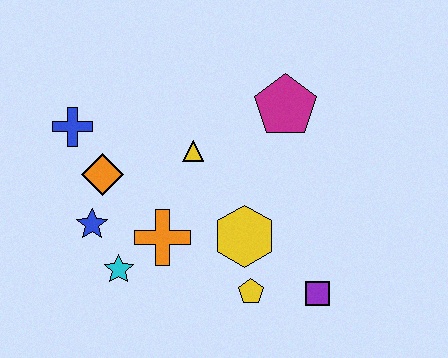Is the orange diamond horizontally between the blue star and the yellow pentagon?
Yes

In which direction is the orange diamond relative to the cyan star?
The orange diamond is above the cyan star.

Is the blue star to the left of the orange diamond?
Yes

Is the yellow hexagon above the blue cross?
No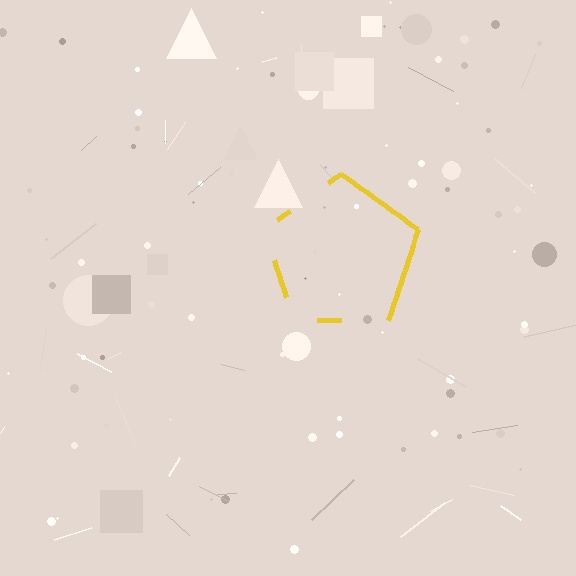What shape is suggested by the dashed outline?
The dashed outline suggests a pentagon.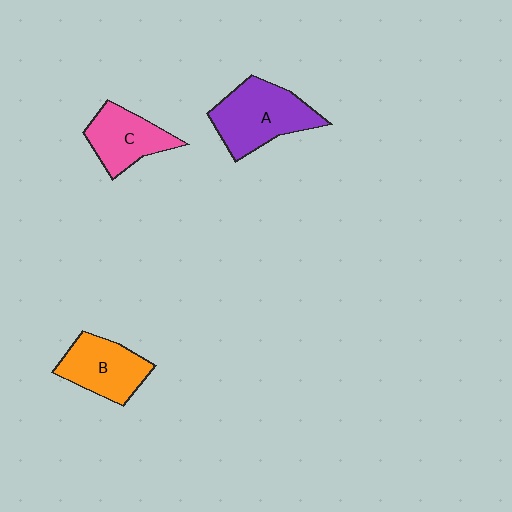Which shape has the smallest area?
Shape C (pink).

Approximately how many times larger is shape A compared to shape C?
Approximately 1.4 times.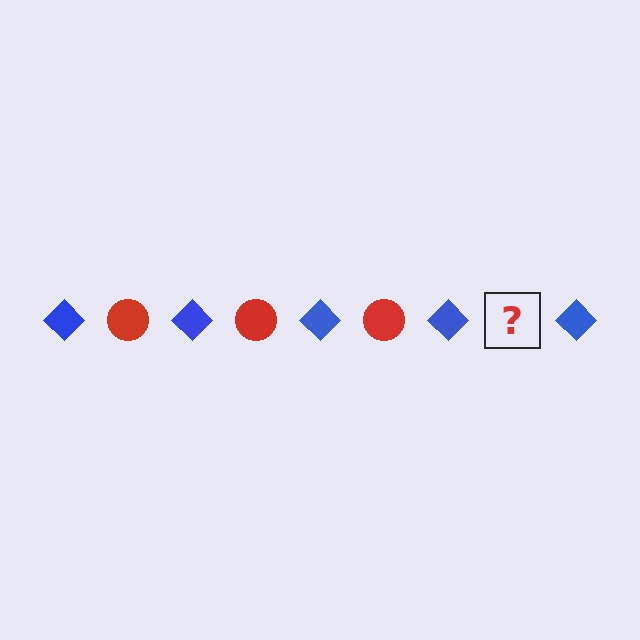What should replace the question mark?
The question mark should be replaced with a red circle.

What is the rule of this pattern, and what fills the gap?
The rule is that the pattern alternates between blue diamond and red circle. The gap should be filled with a red circle.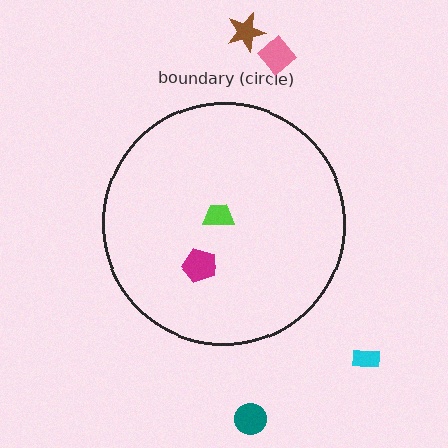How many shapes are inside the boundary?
2 inside, 4 outside.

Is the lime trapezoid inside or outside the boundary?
Inside.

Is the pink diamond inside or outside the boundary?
Outside.